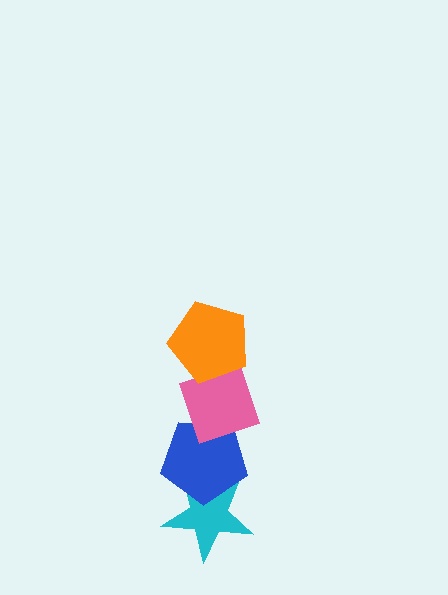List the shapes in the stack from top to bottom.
From top to bottom: the orange pentagon, the pink diamond, the blue pentagon, the cyan star.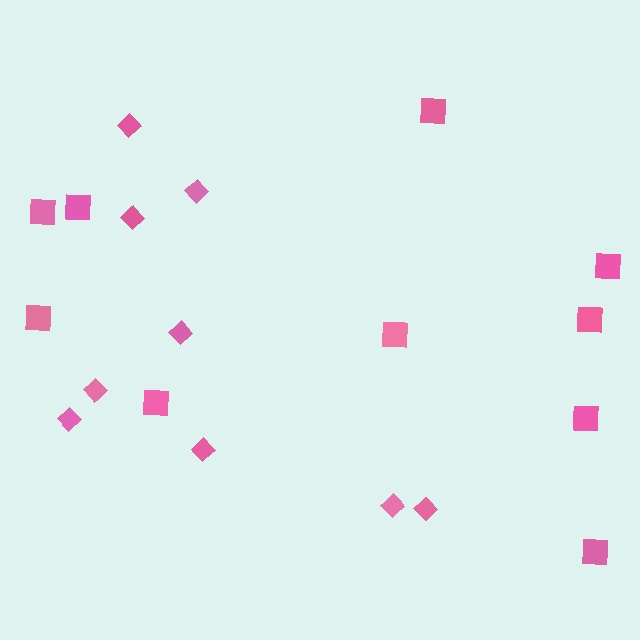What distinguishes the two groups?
There are 2 groups: one group of diamonds (9) and one group of squares (10).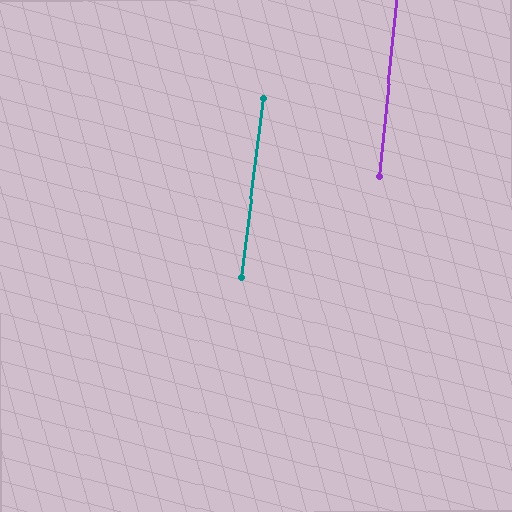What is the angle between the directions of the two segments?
Approximately 2 degrees.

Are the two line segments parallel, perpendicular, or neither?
Parallel — their directions differ by only 1.7°.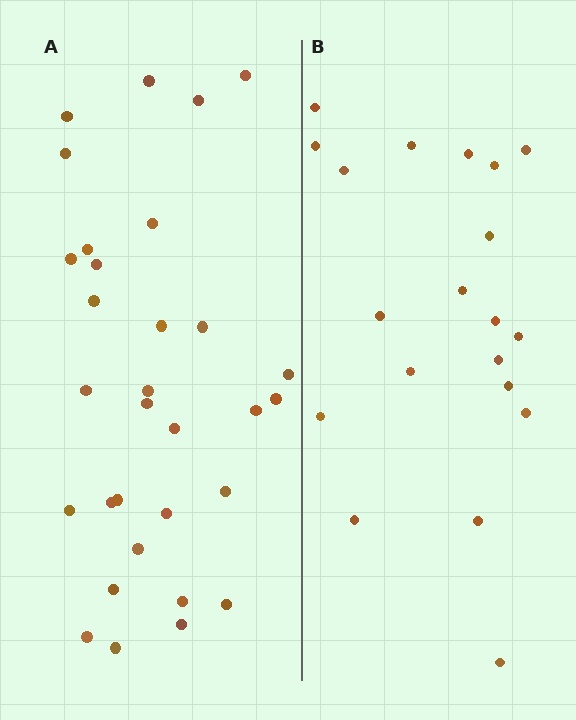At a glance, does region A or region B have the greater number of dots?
Region A (the left region) has more dots.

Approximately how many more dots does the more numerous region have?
Region A has roughly 12 or so more dots than region B.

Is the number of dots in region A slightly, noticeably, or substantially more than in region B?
Region A has substantially more. The ratio is roughly 1.6 to 1.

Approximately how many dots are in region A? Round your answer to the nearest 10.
About 30 dots. (The exact count is 31, which rounds to 30.)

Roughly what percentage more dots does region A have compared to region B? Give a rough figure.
About 55% more.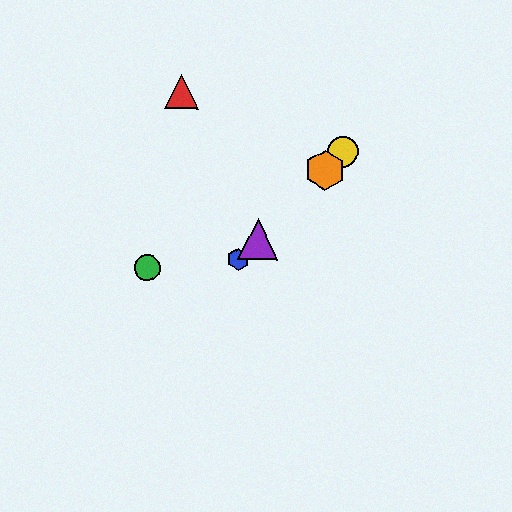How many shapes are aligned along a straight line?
4 shapes (the blue hexagon, the yellow circle, the purple triangle, the orange hexagon) are aligned along a straight line.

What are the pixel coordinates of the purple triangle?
The purple triangle is at (258, 239).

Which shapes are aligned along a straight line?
The blue hexagon, the yellow circle, the purple triangle, the orange hexagon are aligned along a straight line.